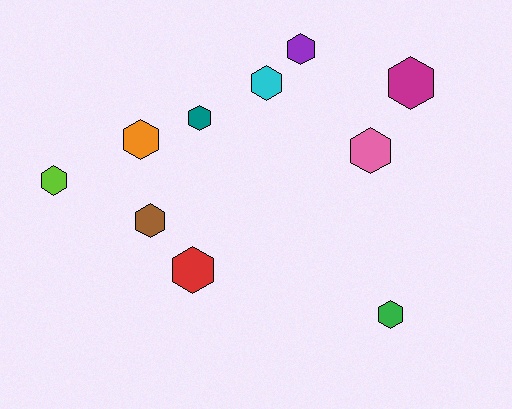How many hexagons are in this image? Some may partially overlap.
There are 10 hexagons.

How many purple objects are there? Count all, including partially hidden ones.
There is 1 purple object.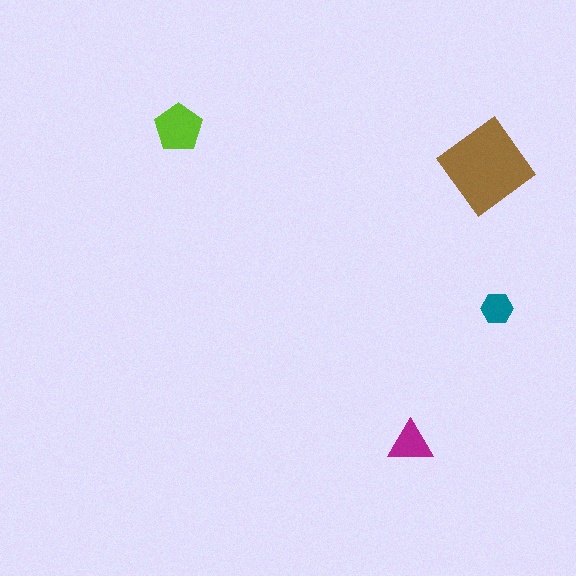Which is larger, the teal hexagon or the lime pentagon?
The lime pentagon.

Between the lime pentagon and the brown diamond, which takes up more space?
The brown diamond.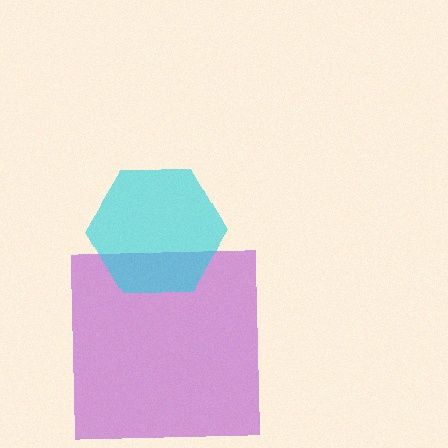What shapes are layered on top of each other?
The layered shapes are: a purple square, a cyan hexagon.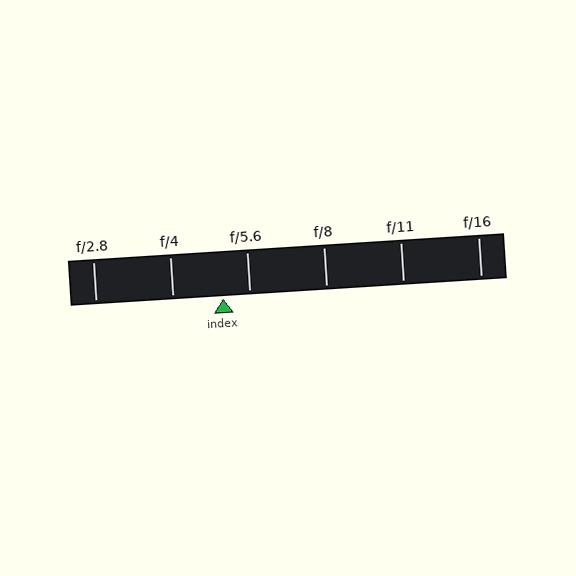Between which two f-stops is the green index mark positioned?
The index mark is between f/4 and f/5.6.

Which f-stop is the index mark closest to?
The index mark is closest to f/5.6.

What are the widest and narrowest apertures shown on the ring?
The widest aperture shown is f/2.8 and the narrowest is f/16.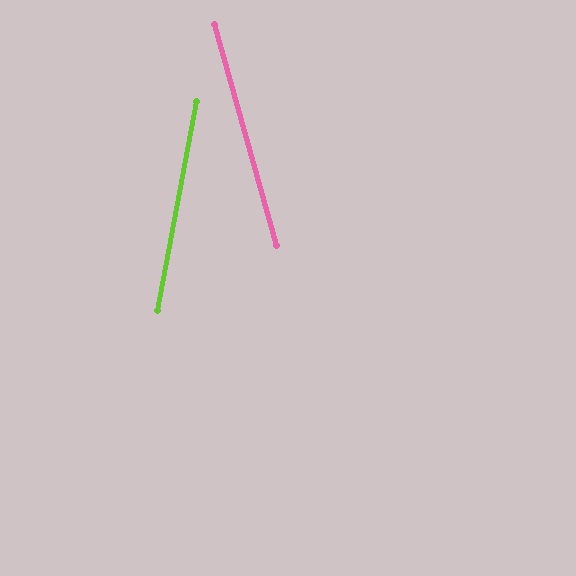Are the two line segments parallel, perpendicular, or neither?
Neither parallel nor perpendicular — they differ by about 26°.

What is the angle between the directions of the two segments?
Approximately 26 degrees.